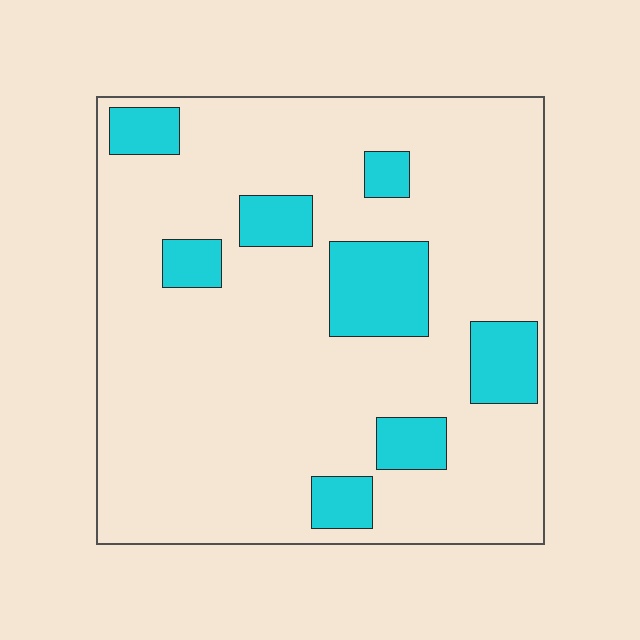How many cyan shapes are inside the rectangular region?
8.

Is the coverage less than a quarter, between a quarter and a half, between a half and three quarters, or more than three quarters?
Less than a quarter.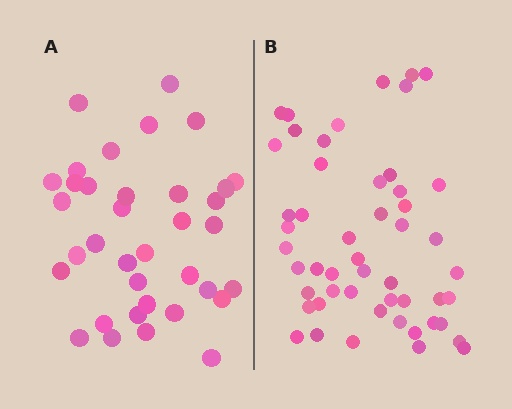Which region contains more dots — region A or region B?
Region B (the right region) has more dots.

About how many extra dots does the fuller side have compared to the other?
Region B has approximately 15 more dots than region A.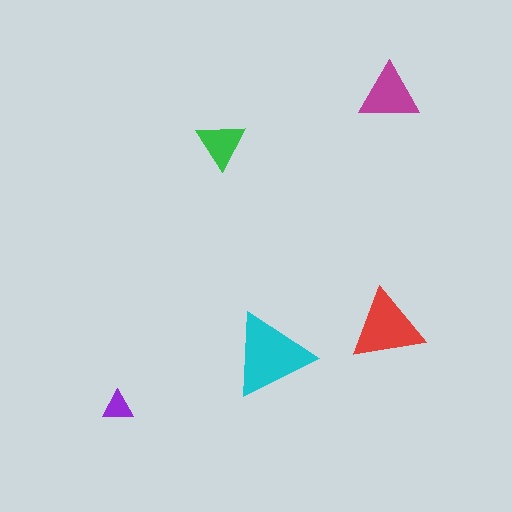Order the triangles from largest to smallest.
the cyan one, the red one, the magenta one, the green one, the purple one.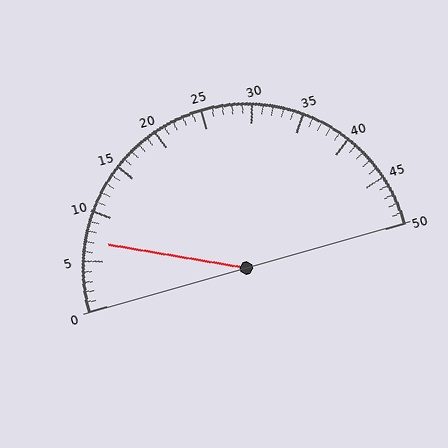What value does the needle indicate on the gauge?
The needle indicates approximately 7.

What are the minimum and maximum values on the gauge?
The gauge ranges from 0 to 50.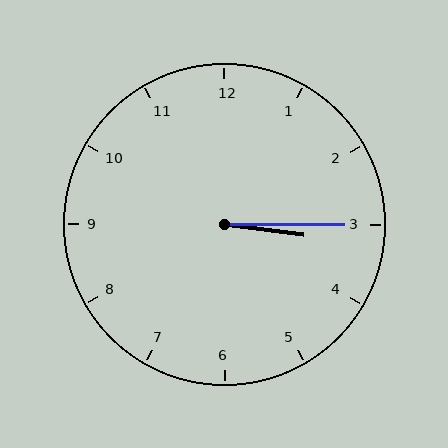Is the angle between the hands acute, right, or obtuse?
It is acute.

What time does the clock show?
3:15.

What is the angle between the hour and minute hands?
Approximately 8 degrees.